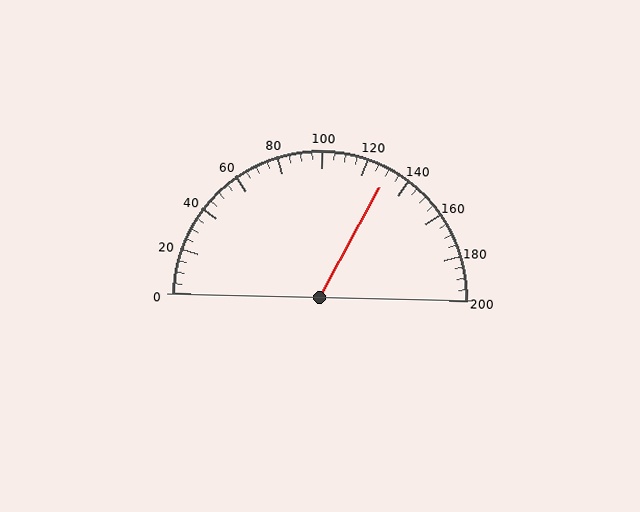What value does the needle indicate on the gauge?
The needle indicates approximately 130.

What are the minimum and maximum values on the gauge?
The gauge ranges from 0 to 200.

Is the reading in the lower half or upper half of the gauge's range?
The reading is in the upper half of the range (0 to 200).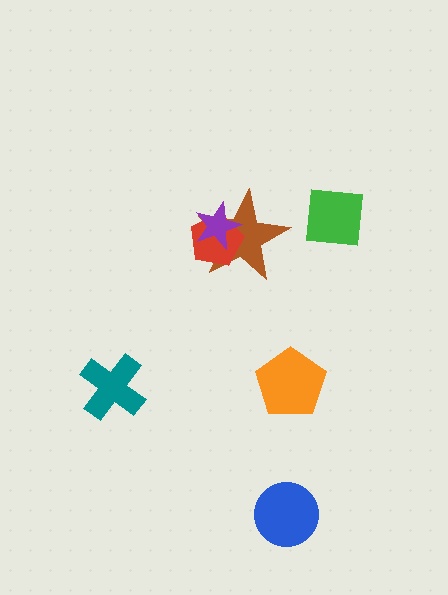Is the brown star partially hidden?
Yes, it is partially covered by another shape.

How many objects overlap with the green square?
0 objects overlap with the green square.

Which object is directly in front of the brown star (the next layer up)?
The red pentagon is directly in front of the brown star.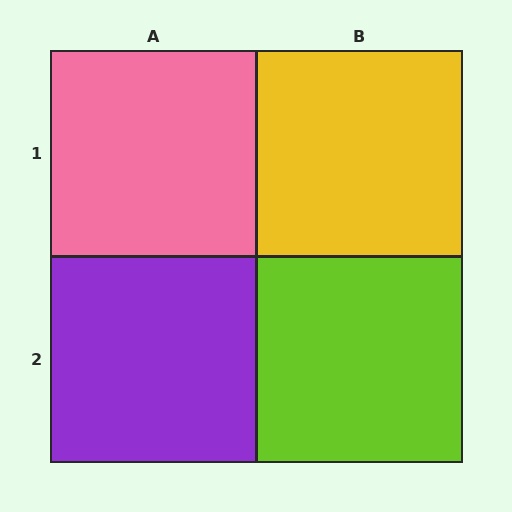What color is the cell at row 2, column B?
Lime.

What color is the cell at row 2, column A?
Purple.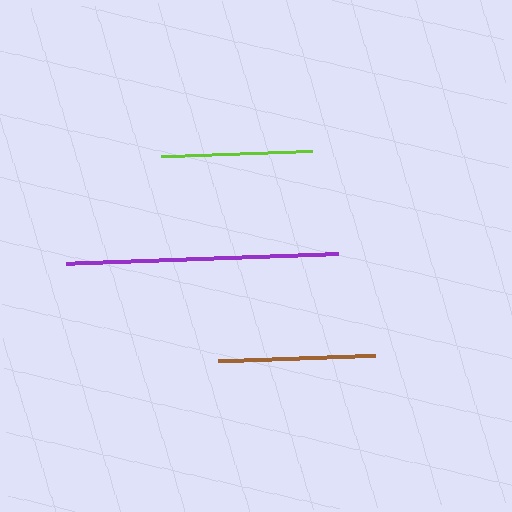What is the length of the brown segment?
The brown segment is approximately 157 pixels long.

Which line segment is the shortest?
The lime line is the shortest at approximately 151 pixels.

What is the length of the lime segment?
The lime segment is approximately 151 pixels long.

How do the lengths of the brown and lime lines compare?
The brown and lime lines are approximately the same length.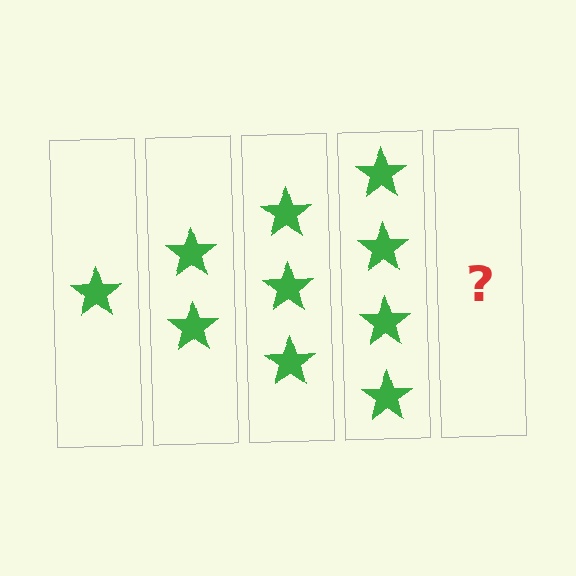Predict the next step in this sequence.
The next step is 5 stars.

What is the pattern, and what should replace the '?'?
The pattern is that each step adds one more star. The '?' should be 5 stars.